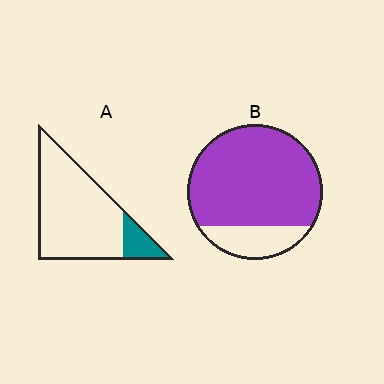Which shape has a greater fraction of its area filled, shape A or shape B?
Shape B.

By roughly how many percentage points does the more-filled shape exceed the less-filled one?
By roughly 65 percentage points (B over A).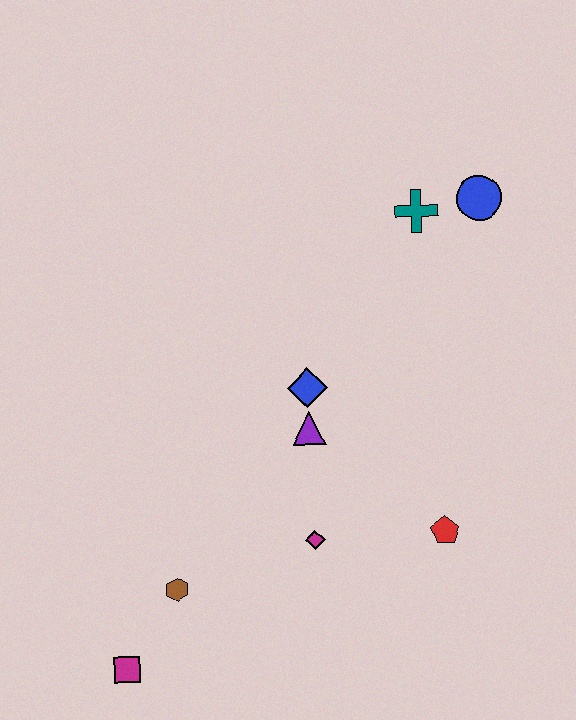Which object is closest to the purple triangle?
The blue diamond is closest to the purple triangle.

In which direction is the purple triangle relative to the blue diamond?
The purple triangle is below the blue diamond.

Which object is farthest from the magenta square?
The blue circle is farthest from the magenta square.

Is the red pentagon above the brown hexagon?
Yes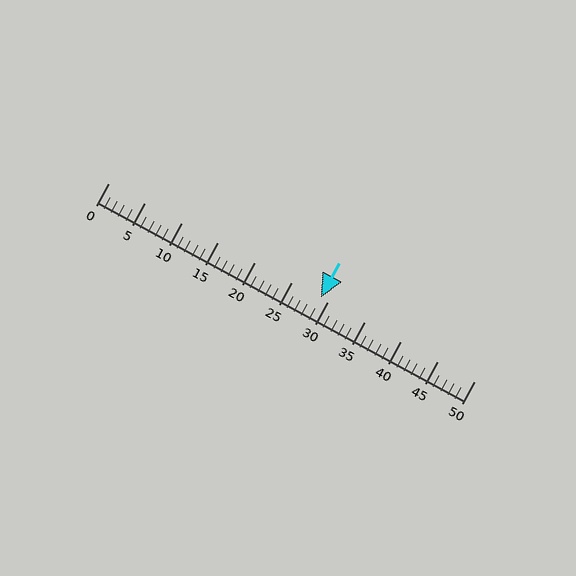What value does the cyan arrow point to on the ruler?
The cyan arrow points to approximately 29.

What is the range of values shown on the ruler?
The ruler shows values from 0 to 50.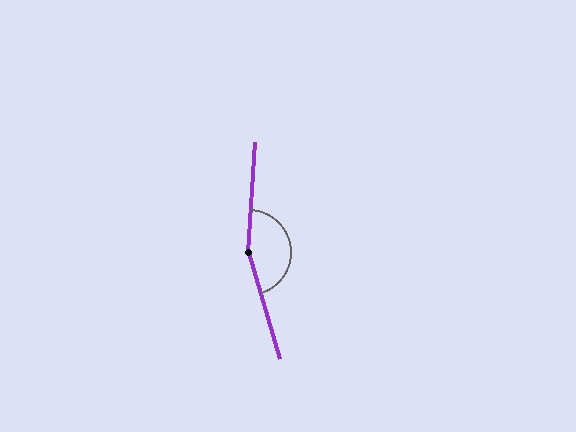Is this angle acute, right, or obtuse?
It is obtuse.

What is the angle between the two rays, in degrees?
Approximately 160 degrees.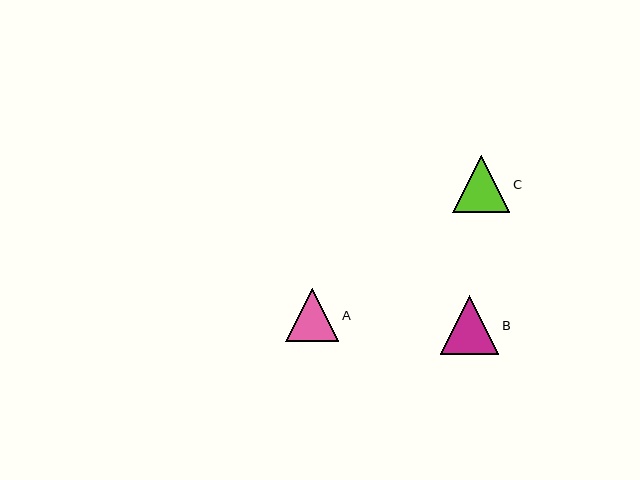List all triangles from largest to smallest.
From largest to smallest: B, C, A.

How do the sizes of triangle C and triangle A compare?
Triangle C and triangle A are approximately the same size.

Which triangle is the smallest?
Triangle A is the smallest with a size of approximately 53 pixels.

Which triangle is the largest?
Triangle B is the largest with a size of approximately 58 pixels.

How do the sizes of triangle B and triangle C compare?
Triangle B and triangle C are approximately the same size.